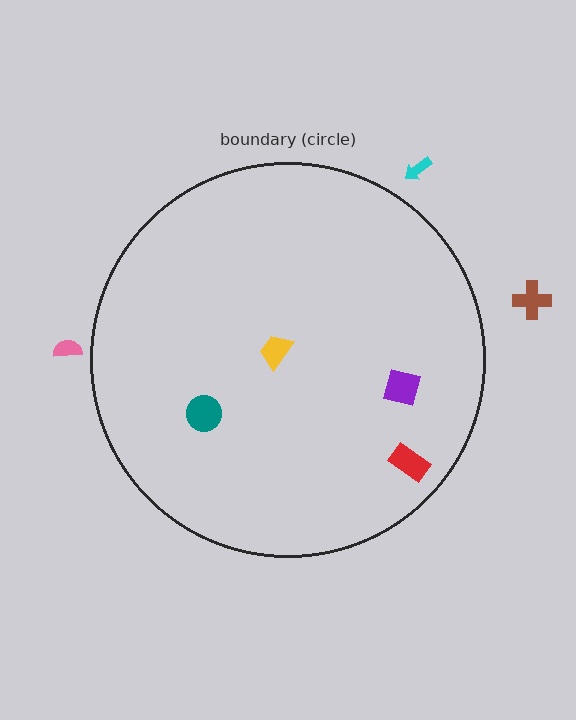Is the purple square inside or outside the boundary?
Inside.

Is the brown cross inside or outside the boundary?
Outside.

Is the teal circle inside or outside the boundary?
Inside.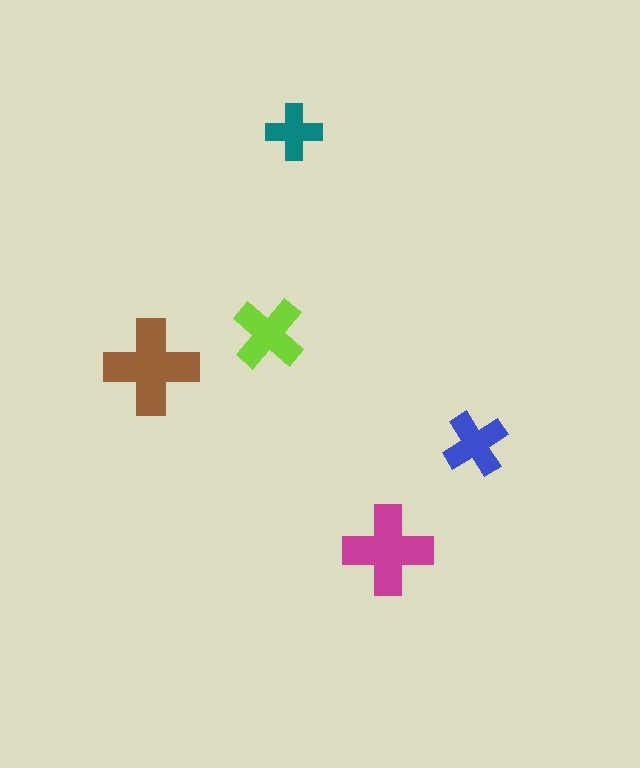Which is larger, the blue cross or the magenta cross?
The magenta one.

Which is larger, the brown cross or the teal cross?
The brown one.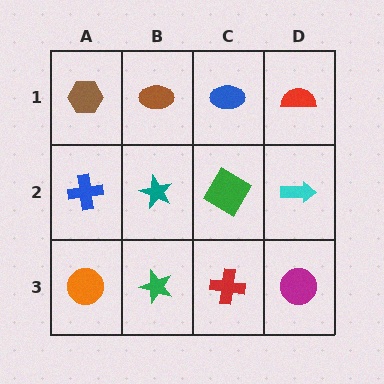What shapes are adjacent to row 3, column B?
A teal star (row 2, column B), an orange circle (row 3, column A), a red cross (row 3, column C).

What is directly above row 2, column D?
A red semicircle.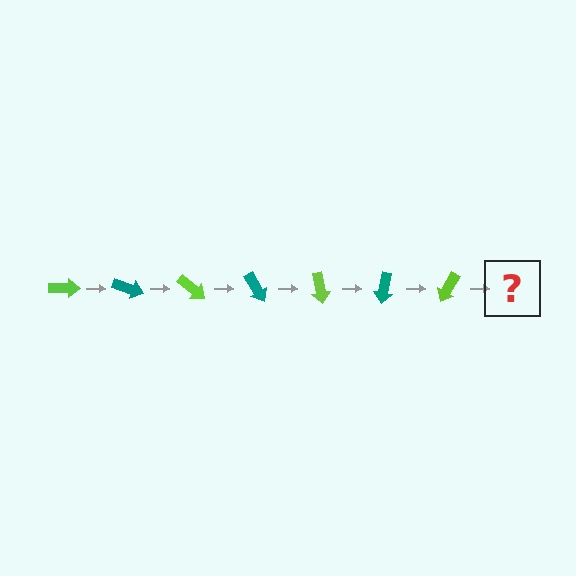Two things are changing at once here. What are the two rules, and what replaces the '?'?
The two rules are that it rotates 20 degrees each step and the color cycles through lime and teal. The '?' should be a teal arrow, rotated 140 degrees from the start.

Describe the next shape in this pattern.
It should be a teal arrow, rotated 140 degrees from the start.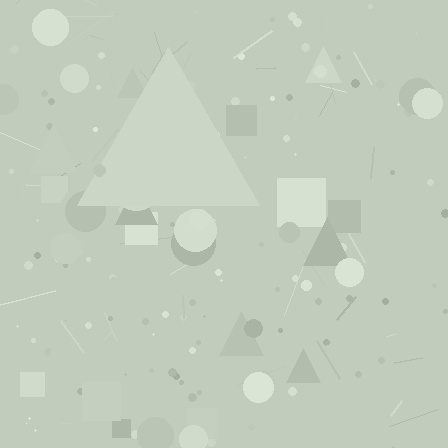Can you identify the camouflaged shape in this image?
The camouflaged shape is a triangle.